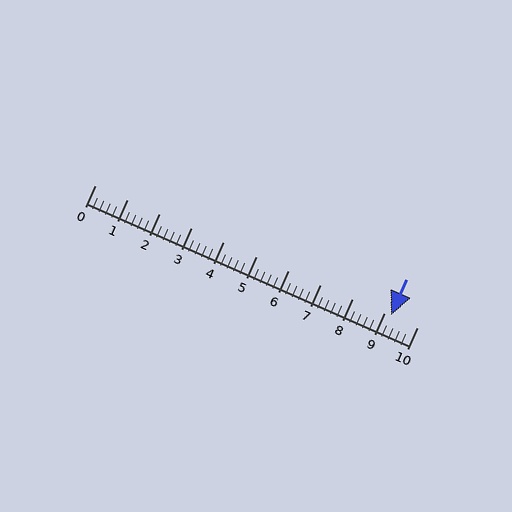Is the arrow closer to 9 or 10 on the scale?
The arrow is closer to 9.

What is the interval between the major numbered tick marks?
The major tick marks are spaced 1 units apart.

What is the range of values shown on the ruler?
The ruler shows values from 0 to 10.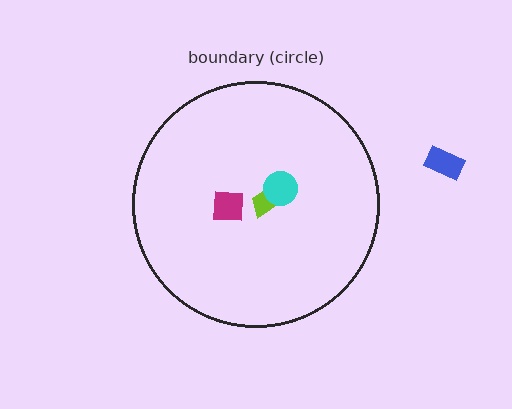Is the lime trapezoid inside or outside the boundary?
Inside.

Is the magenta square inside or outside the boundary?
Inside.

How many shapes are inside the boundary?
3 inside, 1 outside.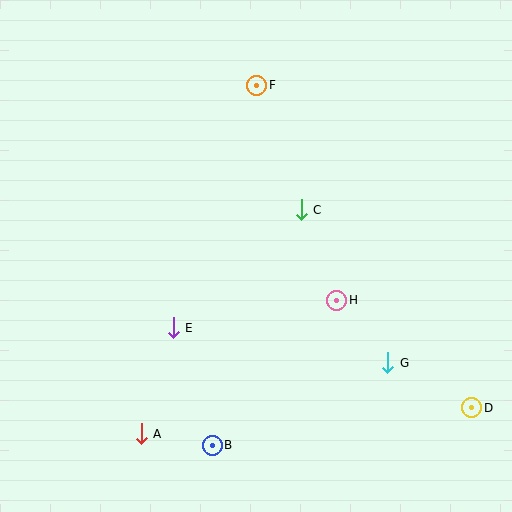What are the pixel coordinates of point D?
Point D is at (472, 408).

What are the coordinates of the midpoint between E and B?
The midpoint between E and B is at (193, 387).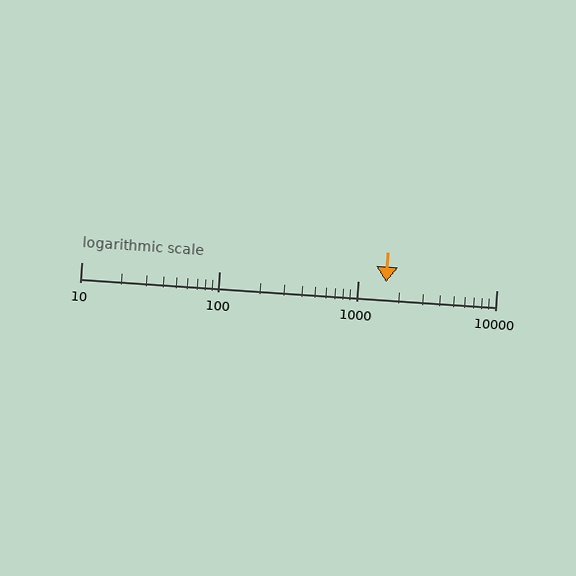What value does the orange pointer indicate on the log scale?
The pointer indicates approximately 1600.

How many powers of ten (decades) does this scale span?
The scale spans 3 decades, from 10 to 10000.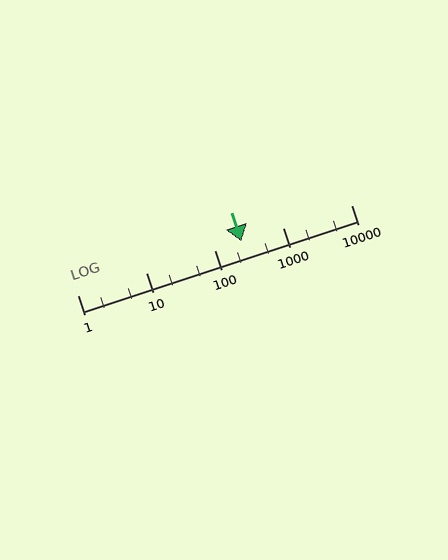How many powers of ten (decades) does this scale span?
The scale spans 4 decades, from 1 to 10000.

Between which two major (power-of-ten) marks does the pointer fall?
The pointer is between 100 and 1000.